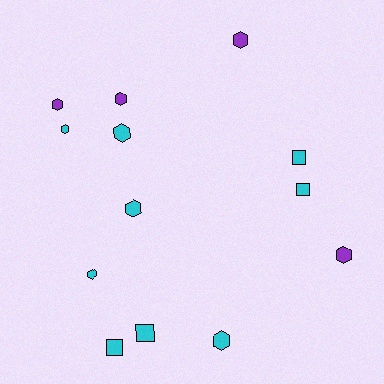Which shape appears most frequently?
Hexagon, with 9 objects.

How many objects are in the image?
There are 13 objects.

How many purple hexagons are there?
There are 4 purple hexagons.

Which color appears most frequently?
Cyan, with 9 objects.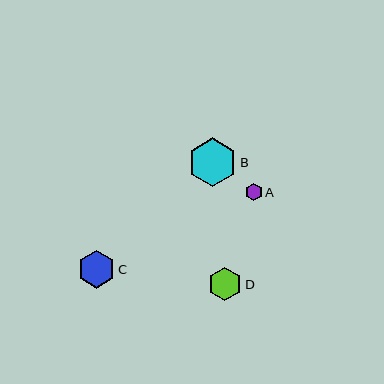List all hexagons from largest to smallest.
From largest to smallest: B, C, D, A.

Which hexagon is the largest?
Hexagon B is the largest with a size of approximately 48 pixels.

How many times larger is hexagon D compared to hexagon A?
Hexagon D is approximately 2.0 times the size of hexagon A.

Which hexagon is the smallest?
Hexagon A is the smallest with a size of approximately 17 pixels.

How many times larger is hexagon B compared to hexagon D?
Hexagon B is approximately 1.4 times the size of hexagon D.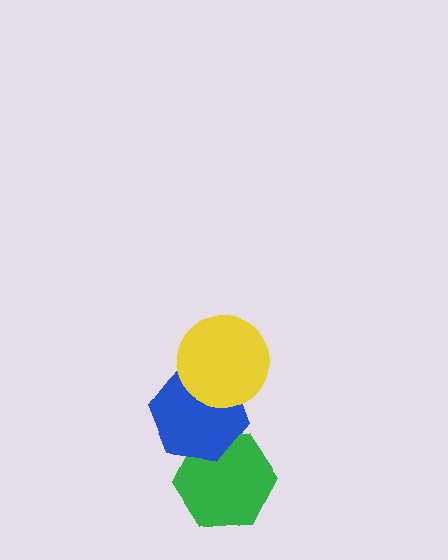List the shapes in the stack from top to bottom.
From top to bottom: the yellow circle, the blue hexagon, the green hexagon.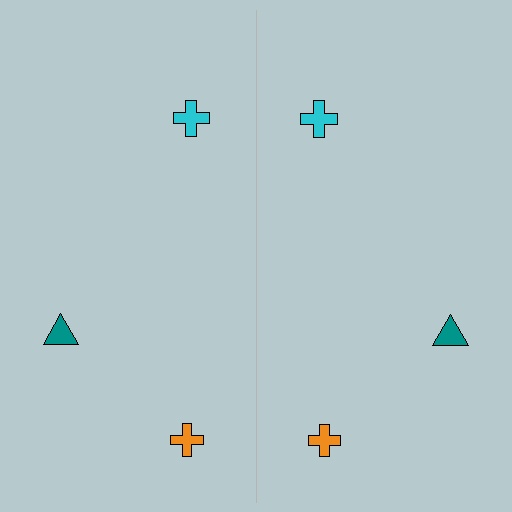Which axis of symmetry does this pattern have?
The pattern has a vertical axis of symmetry running through the center of the image.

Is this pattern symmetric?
Yes, this pattern has bilateral (reflection) symmetry.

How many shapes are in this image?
There are 6 shapes in this image.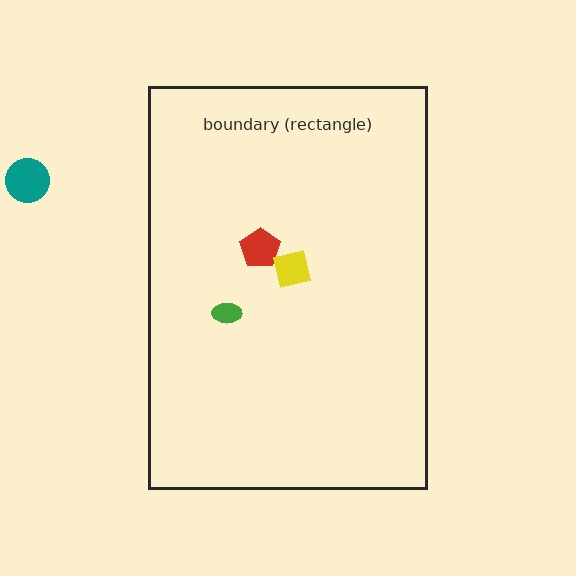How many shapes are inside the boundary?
3 inside, 1 outside.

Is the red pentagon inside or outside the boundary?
Inside.